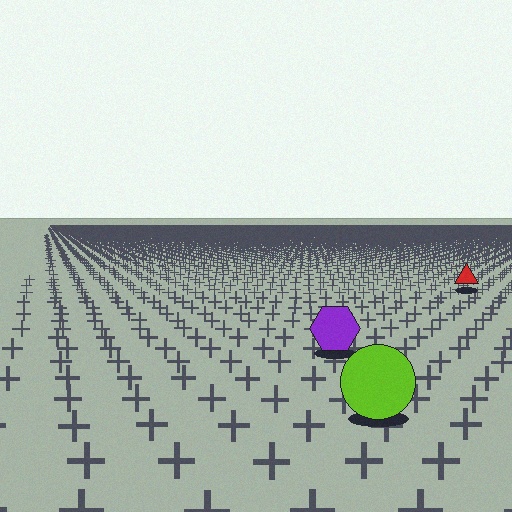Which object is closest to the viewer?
The lime circle is closest. The texture marks near it are larger and more spread out.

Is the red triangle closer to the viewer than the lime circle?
No. The lime circle is closer — you can tell from the texture gradient: the ground texture is coarser near it.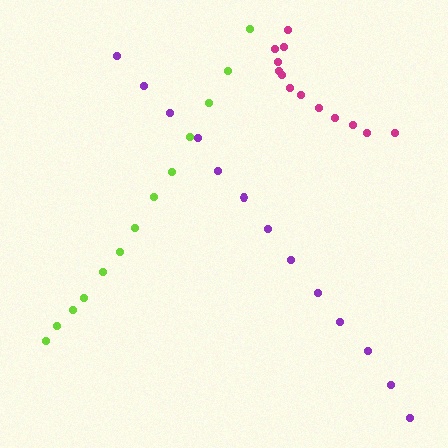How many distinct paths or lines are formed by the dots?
There are 3 distinct paths.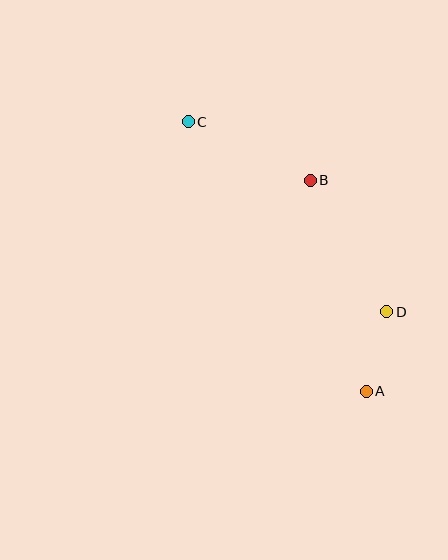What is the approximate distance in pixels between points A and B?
The distance between A and B is approximately 218 pixels.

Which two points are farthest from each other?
Points A and C are farthest from each other.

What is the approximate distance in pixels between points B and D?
The distance between B and D is approximately 152 pixels.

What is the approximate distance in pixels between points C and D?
The distance between C and D is approximately 275 pixels.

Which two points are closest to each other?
Points A and D are closest to each other.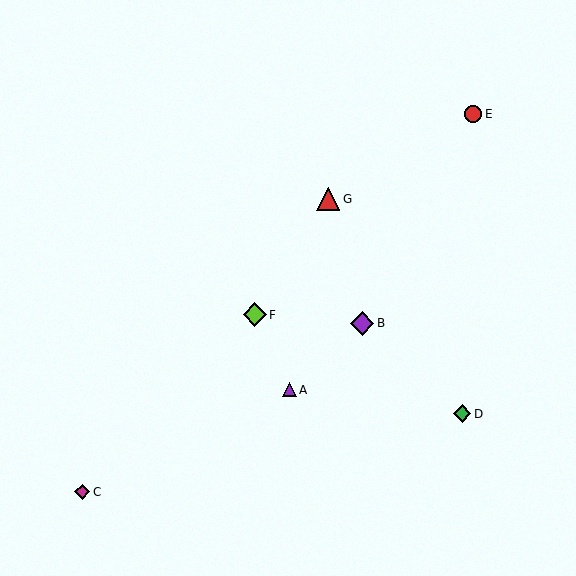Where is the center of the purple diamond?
The center of the purple diamond is at (362, 324).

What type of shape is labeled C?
Shape C is a magenta diamond.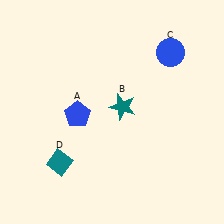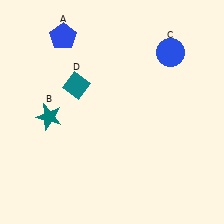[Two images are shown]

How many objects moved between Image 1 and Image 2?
3 objects moved between the two images.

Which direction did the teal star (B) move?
The teal star (B) moved left.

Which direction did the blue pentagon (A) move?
The blue pentagon (A) moved up.